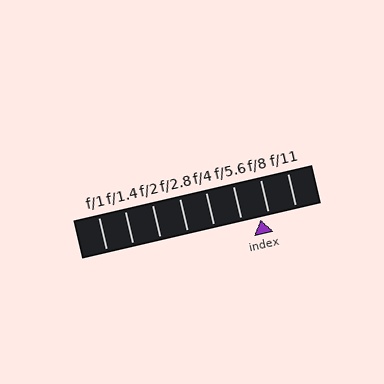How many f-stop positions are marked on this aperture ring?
There are 8 f-stop positions marked.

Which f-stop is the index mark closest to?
The index mark is closest to f/8.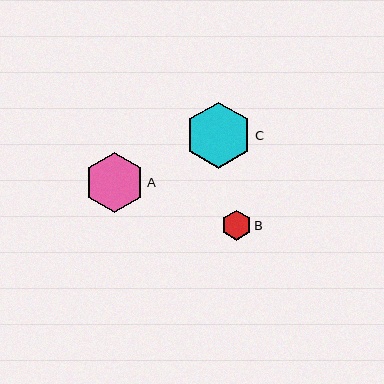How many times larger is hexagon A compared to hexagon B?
Hexagon A is approximately 2.0 times the size of hexagon B.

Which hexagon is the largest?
Hexagon C is the largest with a size of approximately 66 pixels.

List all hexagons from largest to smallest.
From largest to smallest: C, A, B.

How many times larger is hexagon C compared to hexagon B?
Hexagon C is approximately 2.2 times the size of hexagon B.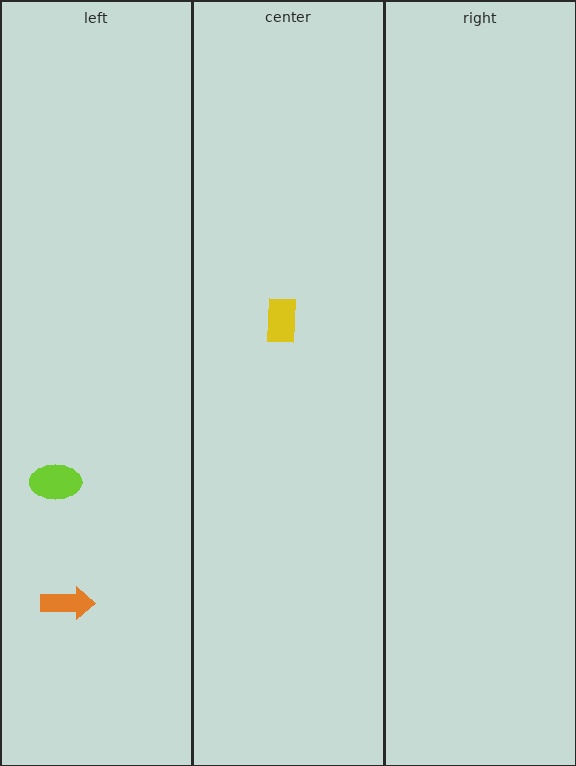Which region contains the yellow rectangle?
The center region.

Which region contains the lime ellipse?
The left region.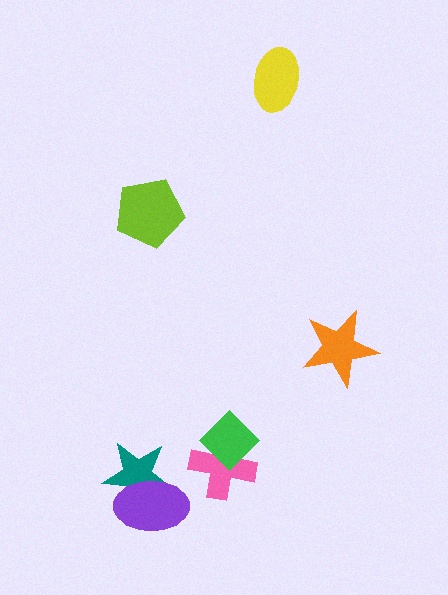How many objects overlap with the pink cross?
1 object overlaps with the pink cross.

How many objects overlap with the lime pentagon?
0 objects overlap with the lime pentagon.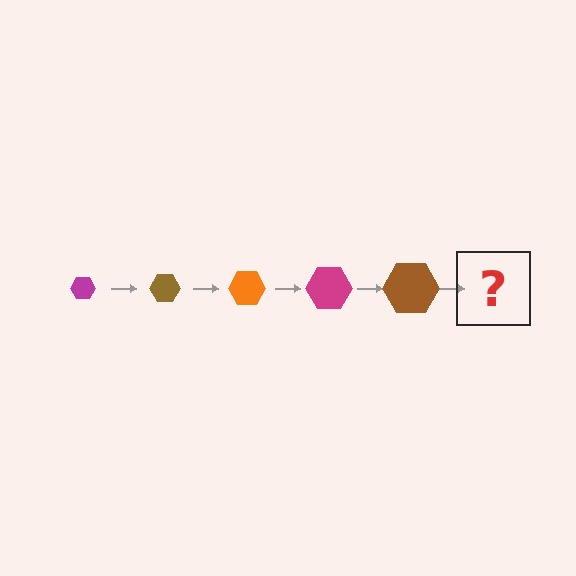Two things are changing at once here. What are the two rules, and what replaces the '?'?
The two rules are that the hexagon grows larger each step and the color cycles through magenta, brown, and orange. The '?' should be an orange hexagon, larger than the previous one.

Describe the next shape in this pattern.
It should be an orange hexagon, larger than the previous one.